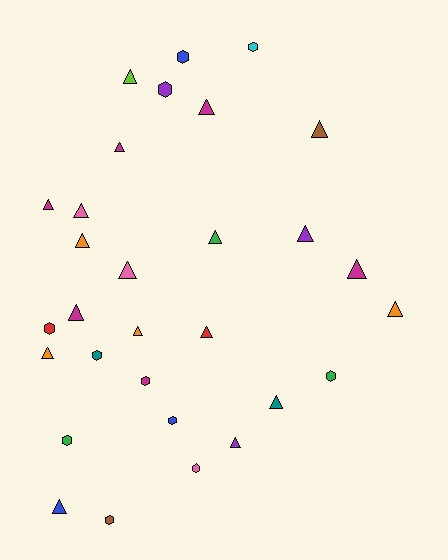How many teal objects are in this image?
There are 2 teal objects.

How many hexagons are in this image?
There are 11 hexagons.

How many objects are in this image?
There are 30 objects.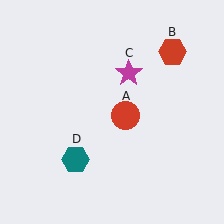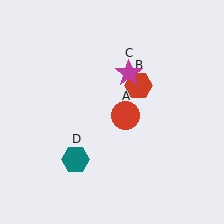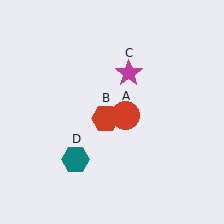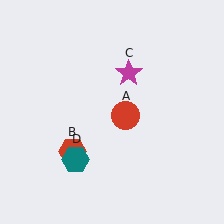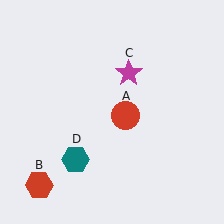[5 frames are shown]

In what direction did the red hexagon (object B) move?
The red hexagon (object B) moved down and to the left.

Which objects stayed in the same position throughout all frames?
Red circle (object A) and magenta star (object C) and teal hexagon (object D) remained stationary.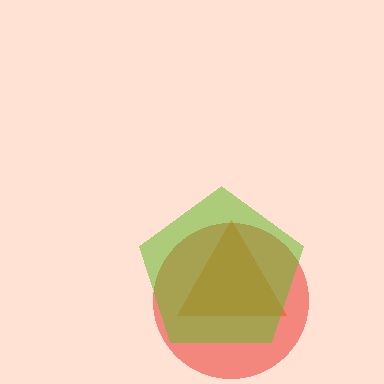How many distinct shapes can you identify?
There are 3 distinct shapes: an orange triangle, a red circle, a lime pentagon.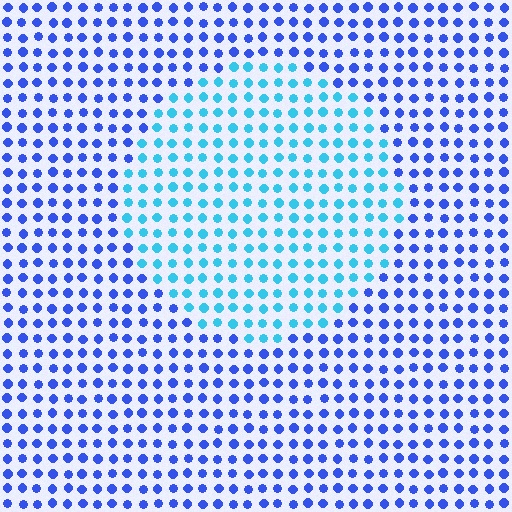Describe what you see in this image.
The image is filled with small blue elements in a uniform arrangement. A circle-shaped region is visible where the elements are tinted to a slightly different hue, forming a subtle color boundary.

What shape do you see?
I see a circle.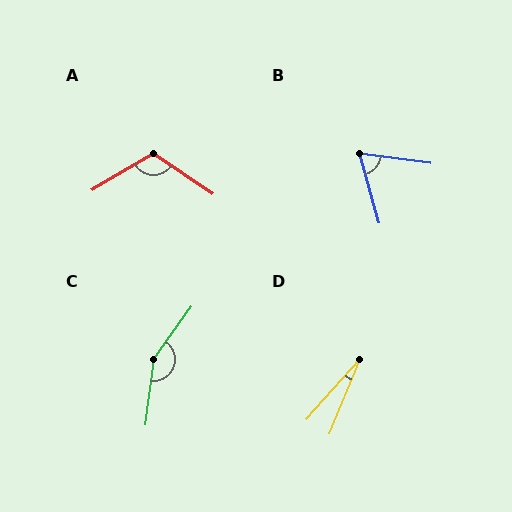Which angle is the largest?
C, at approximately 151 degrees.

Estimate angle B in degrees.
Approximately 67 degrees.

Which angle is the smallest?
D, at approximately 19 degrees.